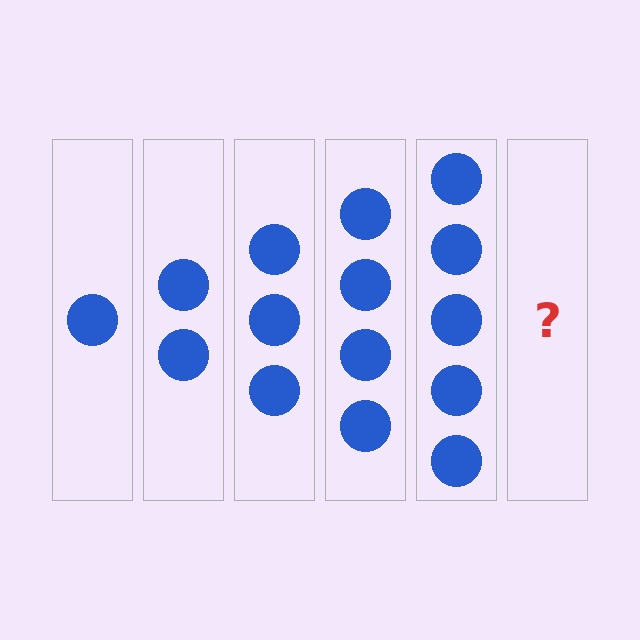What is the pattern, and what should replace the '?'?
The pattern is that each step adds one more circle. The '?' should be 6 circles.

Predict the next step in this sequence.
The next step is 6 circles.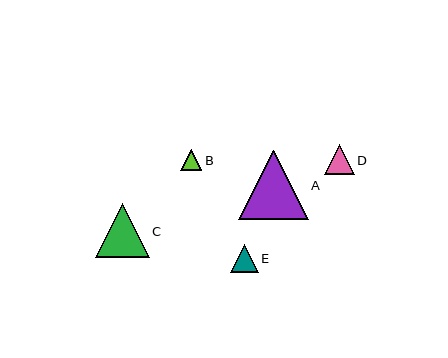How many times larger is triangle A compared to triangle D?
Triangle A is approximately 2.3 times the size of triangle D.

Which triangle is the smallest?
Triangle B is the smallest with a size of approximately 21 pixels.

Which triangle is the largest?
Triangle A is the largest with a size of approximately 70 pixels.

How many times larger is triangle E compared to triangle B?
Triangle E is approximately 1.4 times the size of triangle B.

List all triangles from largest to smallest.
From largest to smallest: A, C, D, E, B.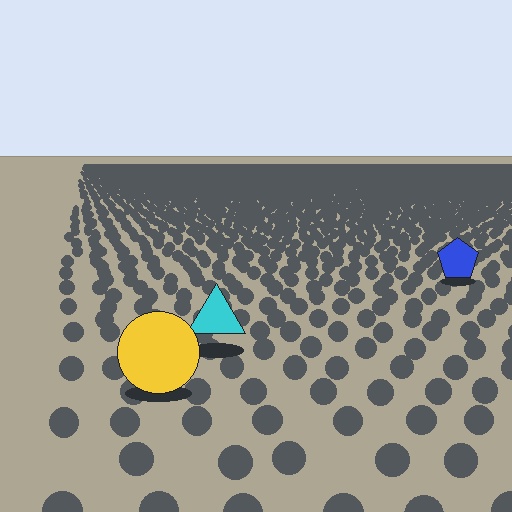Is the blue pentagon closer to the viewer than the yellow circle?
No. The yellow circle is closer — you can tell from the texture gradient: the ground texture is coarser near it.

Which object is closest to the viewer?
The yellow circle is closest. The texture marks near it are larger and more spread out.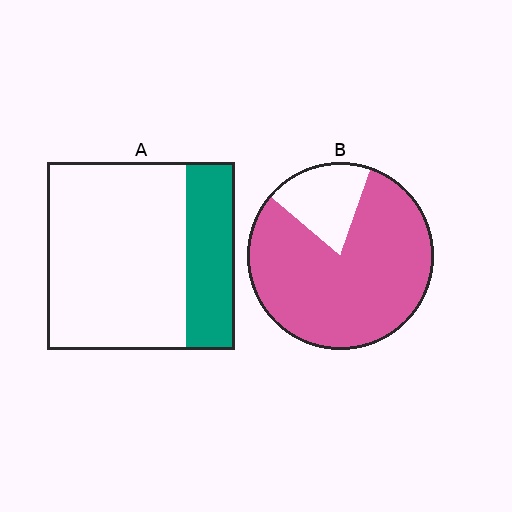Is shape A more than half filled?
No.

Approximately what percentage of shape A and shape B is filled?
A is approximately 25% and B is approximately 80%.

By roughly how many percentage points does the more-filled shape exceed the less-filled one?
By roughly 55 percentage points (B over A).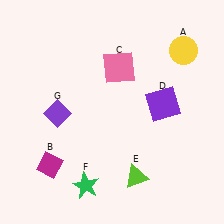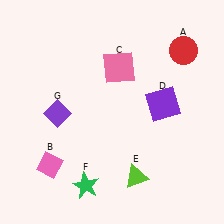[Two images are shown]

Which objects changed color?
A changed from yellow to red. B changed from magenta to pink.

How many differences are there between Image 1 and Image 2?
There are 2 differences between the two images.